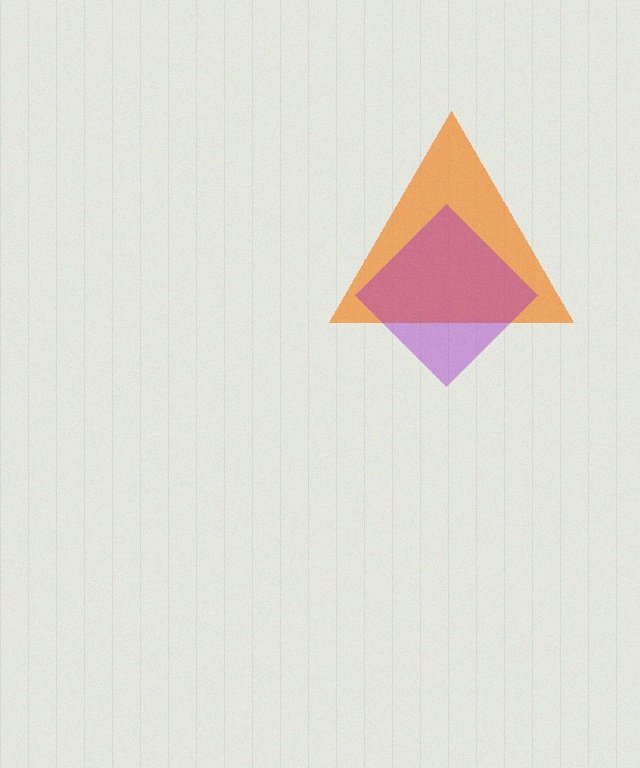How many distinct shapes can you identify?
There are 2 distinct shapes: an orange triangle, a purple diamond.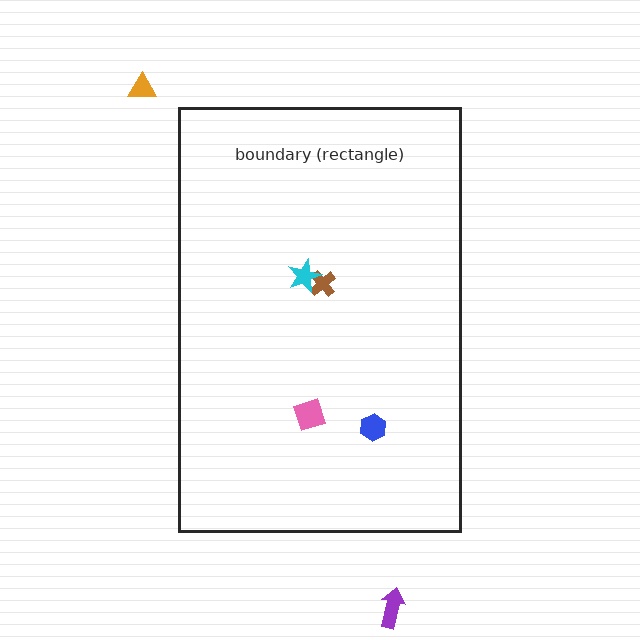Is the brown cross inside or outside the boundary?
Inside.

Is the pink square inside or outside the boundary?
Inside.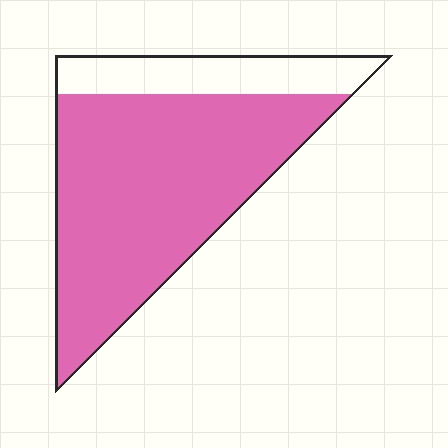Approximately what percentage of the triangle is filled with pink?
Approximately 80%.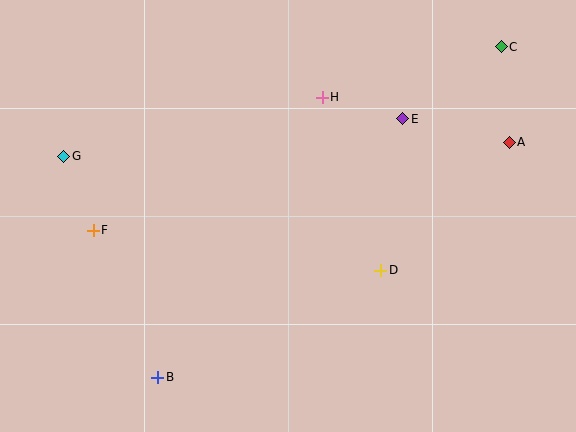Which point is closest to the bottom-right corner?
Point D is closest to the bottom-right corner.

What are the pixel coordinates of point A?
Point A is at (509, 142).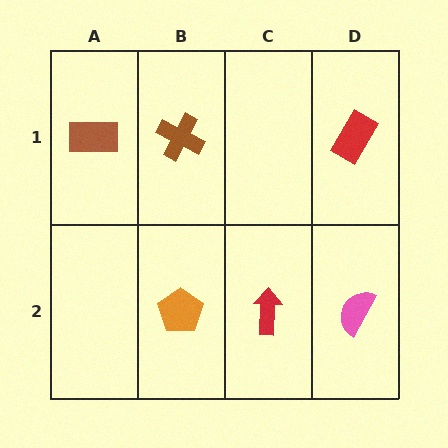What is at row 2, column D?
A pink semicircle.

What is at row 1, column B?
A brown cross.